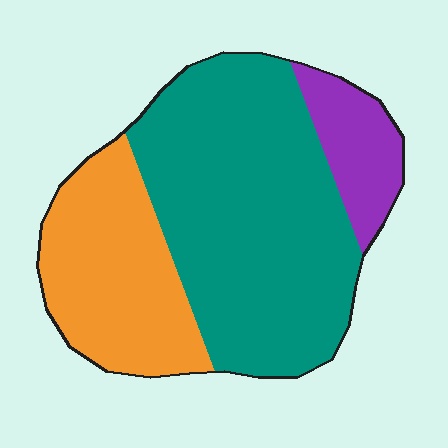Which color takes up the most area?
Teal, at roughly 60%.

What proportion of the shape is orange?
Orange covers around 30% of the shape.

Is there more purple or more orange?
Orange.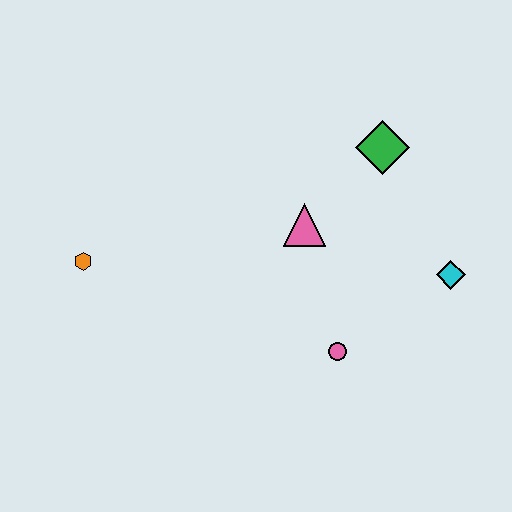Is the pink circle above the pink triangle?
No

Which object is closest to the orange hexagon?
The pink triangle is closest to the orange hexagon.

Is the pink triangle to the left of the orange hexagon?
No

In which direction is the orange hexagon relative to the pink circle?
The orange hexagon is to the left of the pink circle.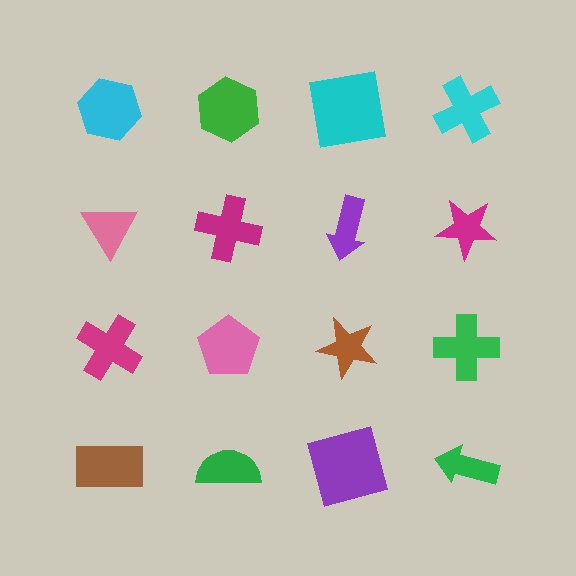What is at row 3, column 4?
A green cross.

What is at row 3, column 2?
A pink pentagon.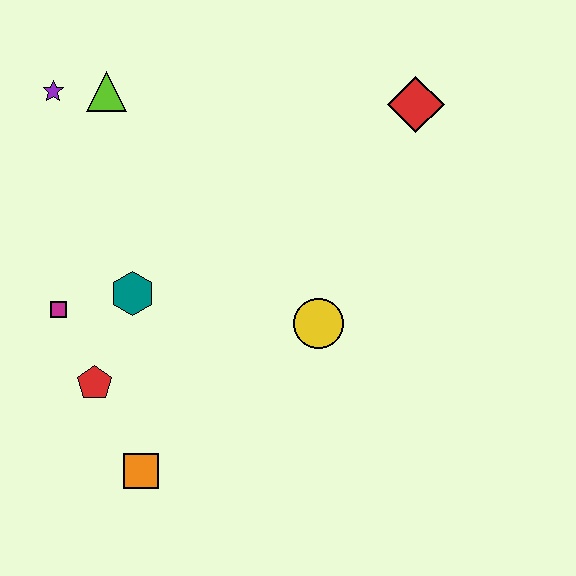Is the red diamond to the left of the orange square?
No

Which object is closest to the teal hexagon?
The magenta square is closest to the teal hexagon.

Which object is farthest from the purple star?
The orange square is farthest from the purple star.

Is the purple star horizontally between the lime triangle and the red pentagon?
No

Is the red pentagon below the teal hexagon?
Yes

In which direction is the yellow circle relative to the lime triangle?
The yellow circle is below the lime triangle.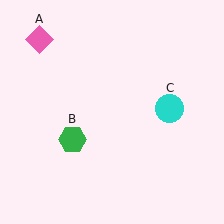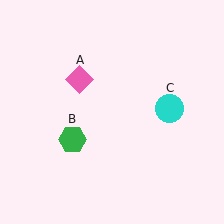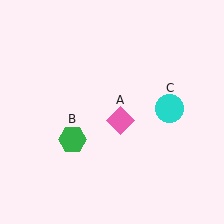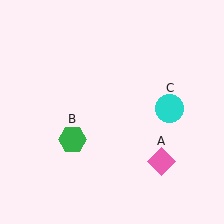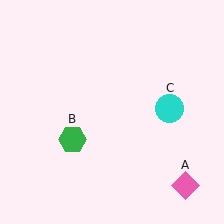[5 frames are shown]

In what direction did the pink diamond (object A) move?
The pink diamond (object A) moved down and to the right.